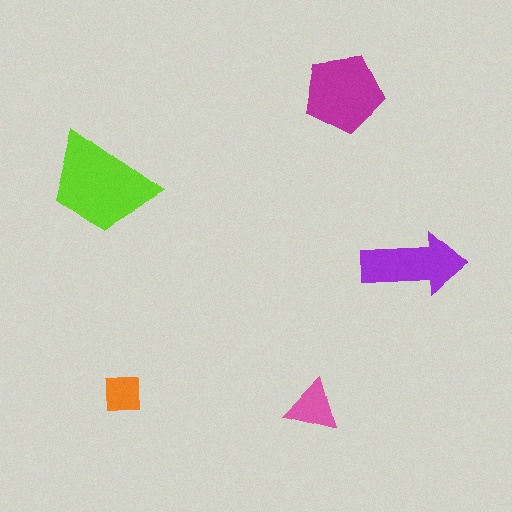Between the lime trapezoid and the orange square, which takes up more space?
The lime trapezoid.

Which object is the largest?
The lime trapezoid.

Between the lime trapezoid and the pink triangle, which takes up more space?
The lime trapezoid.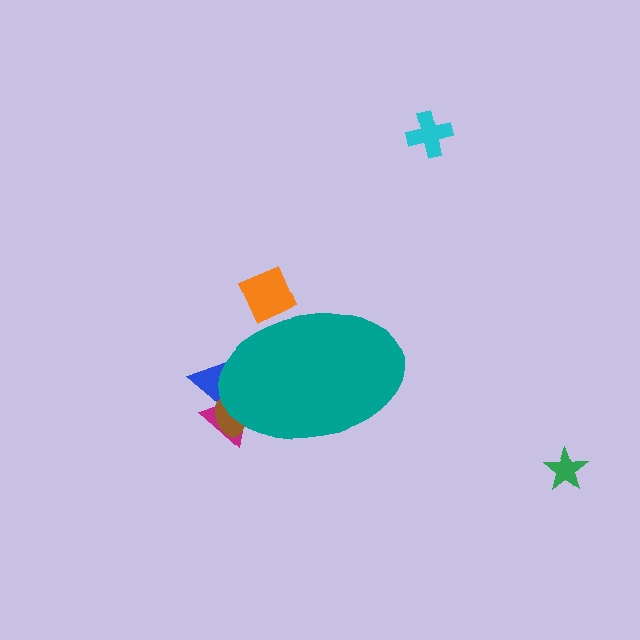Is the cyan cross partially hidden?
No, the cyan cross is fully visible.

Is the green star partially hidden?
No, the green star is fully visible.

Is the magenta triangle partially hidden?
Yes, the magenta triangle is partially hidden behind the teal ellipse.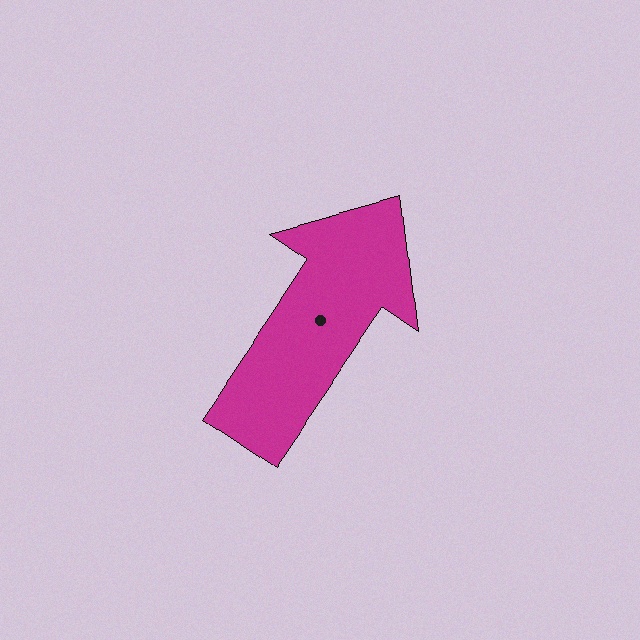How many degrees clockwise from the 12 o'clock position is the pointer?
Approximately 34 degrees.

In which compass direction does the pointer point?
Northeast.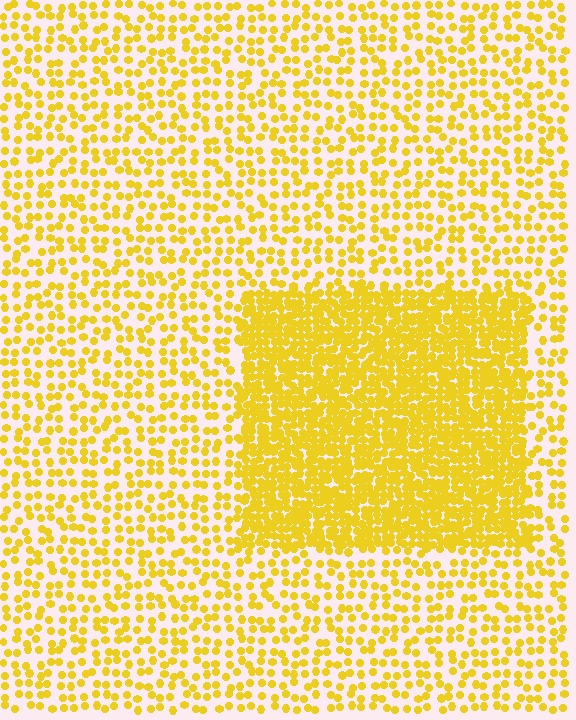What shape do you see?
I see a rectangle.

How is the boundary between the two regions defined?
The boundary is defined by a change in element density (approximately 2.6x ratio). All elements are the same color, size, and shape.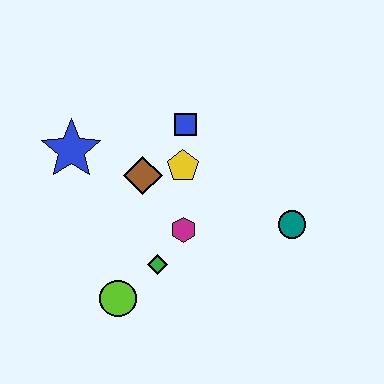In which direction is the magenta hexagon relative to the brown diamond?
The magenta hexagon is below the brown diamond.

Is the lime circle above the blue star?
No